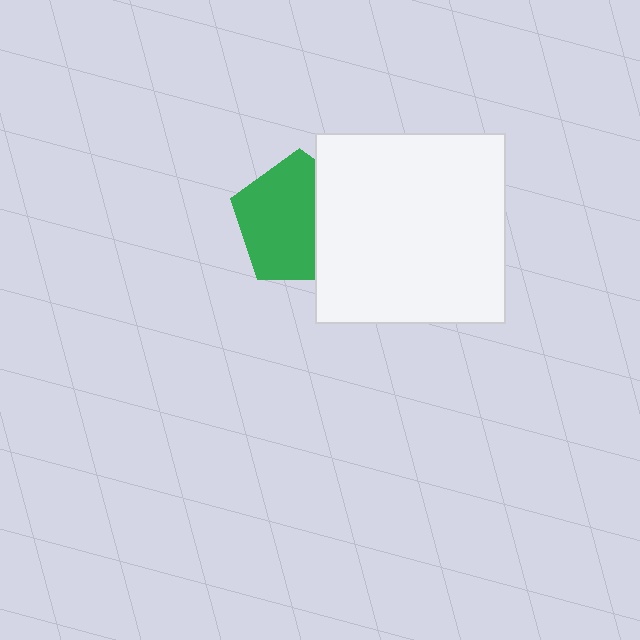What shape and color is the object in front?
The object in front is a white square.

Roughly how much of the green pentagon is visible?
Most of it is visible (roughly 66%).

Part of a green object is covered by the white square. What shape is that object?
It is a pentagon.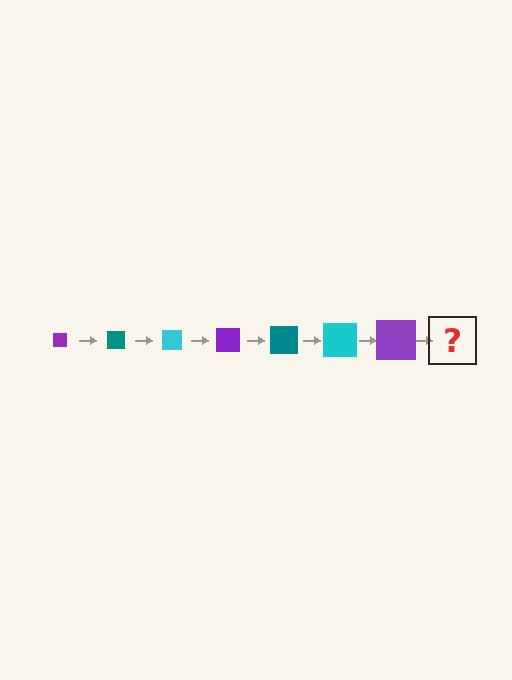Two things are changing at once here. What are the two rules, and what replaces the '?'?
The two rules are that the square grows larger each step and the color cycles through purple, teal, and cyan. The '?' should be a teal square, larger than the previous one.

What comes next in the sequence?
The next element should be a teal square, larger than the previous one.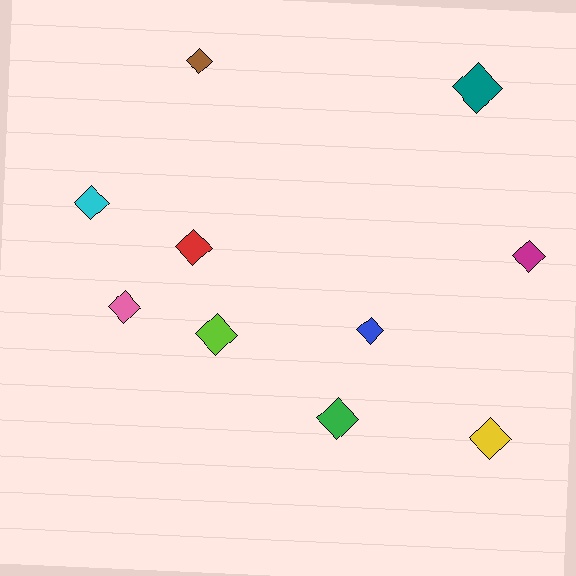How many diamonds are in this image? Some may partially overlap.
There are 10 diamonds.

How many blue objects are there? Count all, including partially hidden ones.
There is 1 blue object.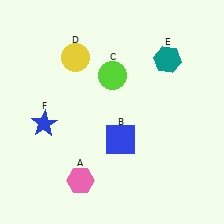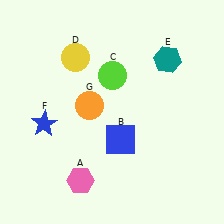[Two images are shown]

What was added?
An orange circle (G) was added in Image 2.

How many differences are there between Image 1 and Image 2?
There is 1 difference between the two images.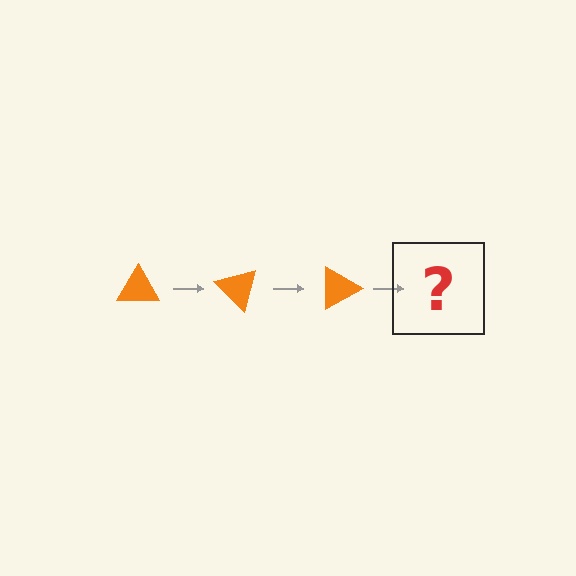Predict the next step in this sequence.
The next step is an orange triangle rotated 135 degrees.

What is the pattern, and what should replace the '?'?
The pattern is that the triangle rotates 45 degrees each step. The '?' should be an orange triangle rotated 135 degrees.